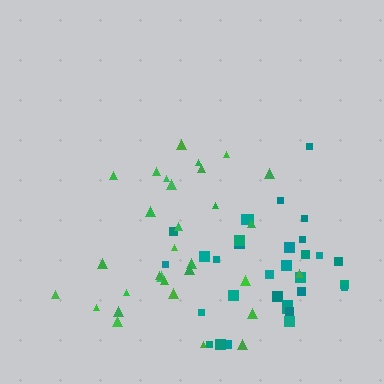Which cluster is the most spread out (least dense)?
Green.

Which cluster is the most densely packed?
Teal.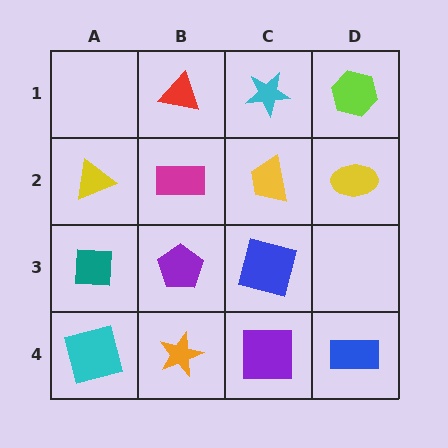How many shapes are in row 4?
4 shapes.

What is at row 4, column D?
A blue rectangle.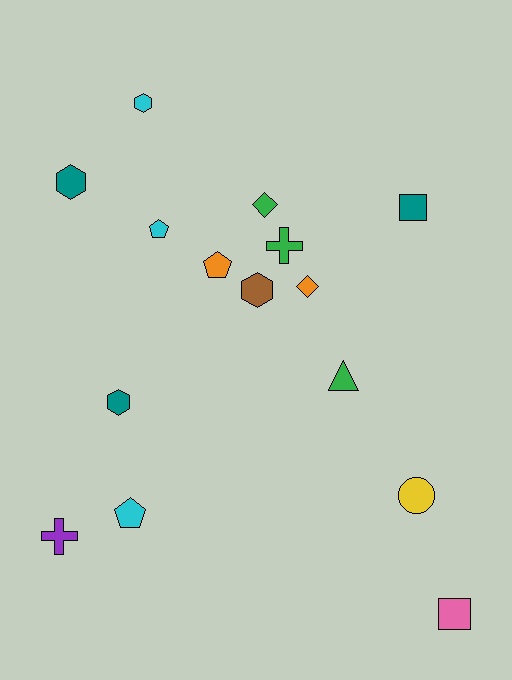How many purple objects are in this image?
There is 1 purple object.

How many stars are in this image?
There are no stars.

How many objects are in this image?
There are 15 objects.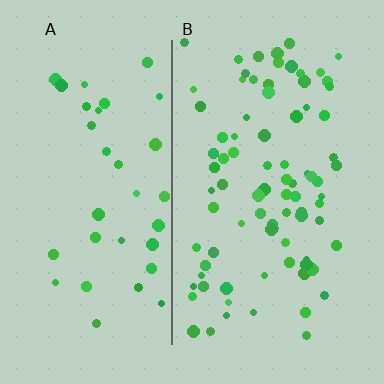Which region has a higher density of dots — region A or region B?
B (the right).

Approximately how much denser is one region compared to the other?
Approximately 2.4× — region B over region A.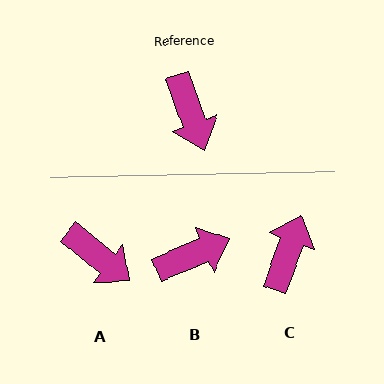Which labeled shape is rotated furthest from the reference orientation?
C, about 140 degrees away.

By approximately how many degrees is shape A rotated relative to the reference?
Approximately 31 degrees counter-clockwise.